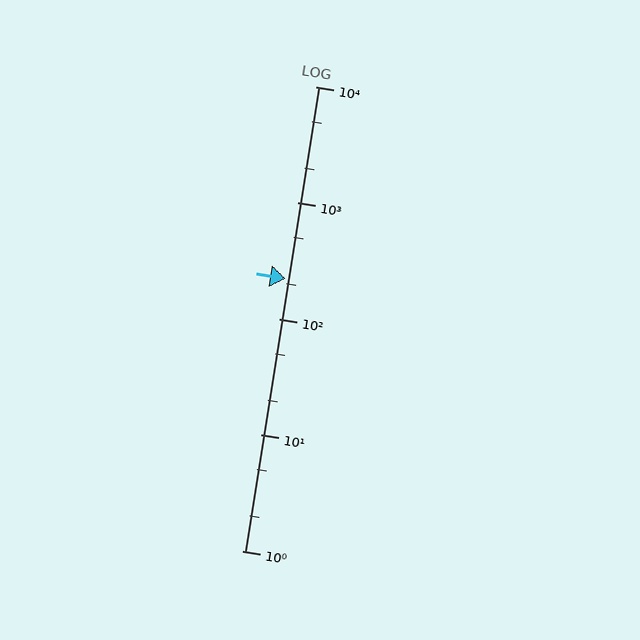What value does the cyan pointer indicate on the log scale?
The pointer indicates approximately 220.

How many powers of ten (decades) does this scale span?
The scale spans 4 decades, from 1 to 10000.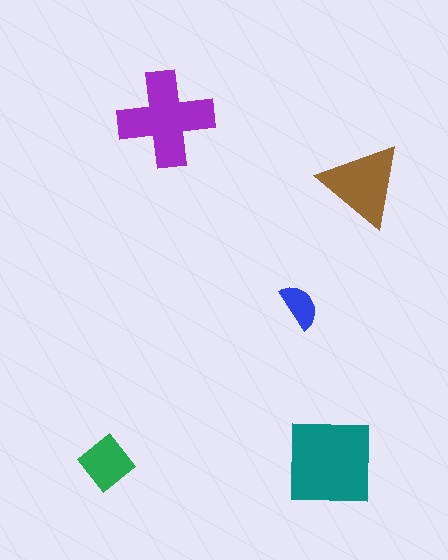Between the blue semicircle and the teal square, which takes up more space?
The teal square.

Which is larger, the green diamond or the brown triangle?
The brown triangle.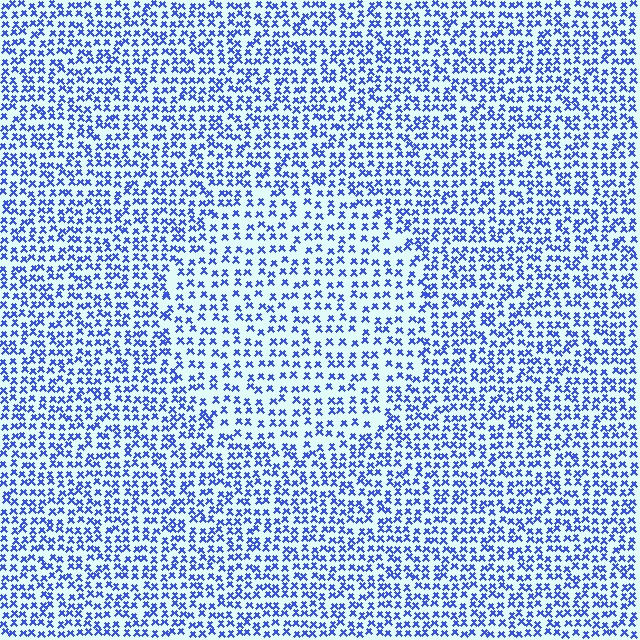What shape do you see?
I see a circle.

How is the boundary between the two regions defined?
The boundary is defined by a change in element density (approximately 1.5x ratio). All elements are the same color, size, and shape.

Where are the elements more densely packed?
The elements are more densely packed outside the circle boundary.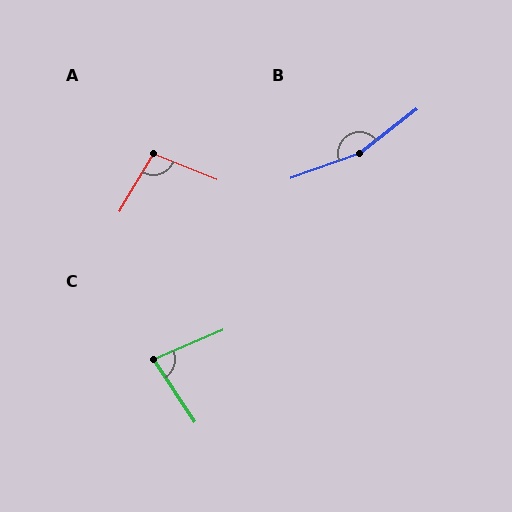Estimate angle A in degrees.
Approximately 98 degrees.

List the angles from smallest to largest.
C (80°), A (98°), B (162°).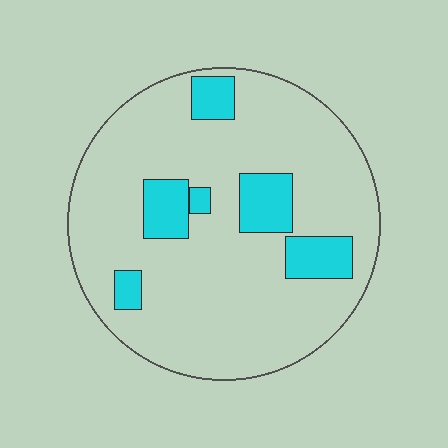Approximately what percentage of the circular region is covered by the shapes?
Approximately 15%.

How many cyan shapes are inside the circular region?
6.